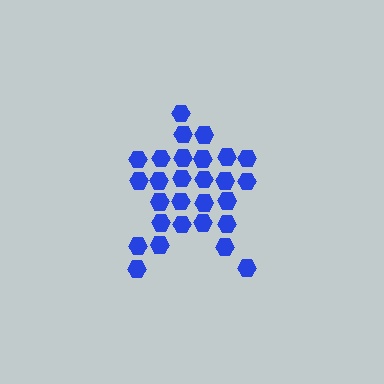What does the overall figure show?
The overall figure shows a star.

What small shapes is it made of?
It is made of small hexagons.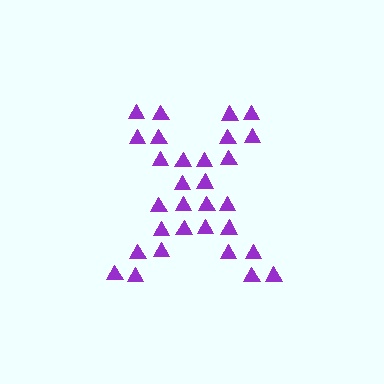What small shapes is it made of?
It is made of small triangles.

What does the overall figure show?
The overall figure shows the letter X.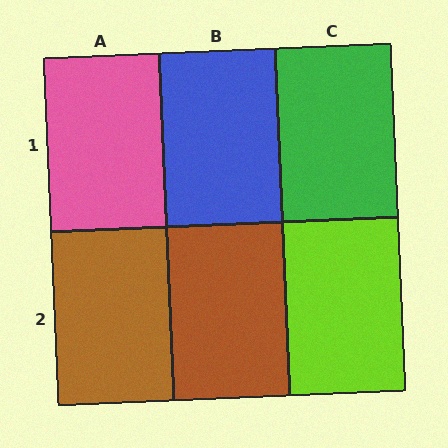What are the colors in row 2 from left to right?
Brown, brown, lime.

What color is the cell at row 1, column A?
Pink.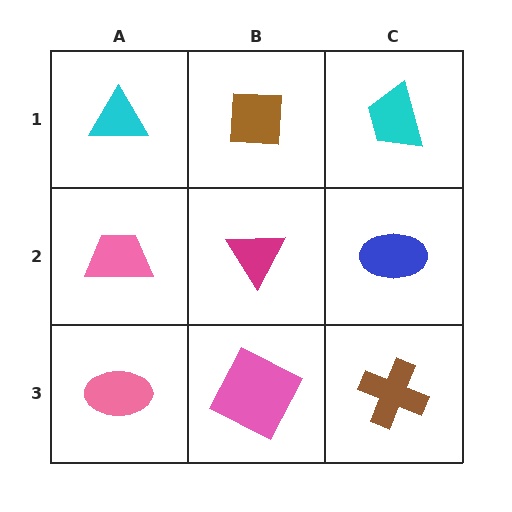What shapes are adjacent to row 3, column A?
A pink trapezoid (row 2, column A), a pink square (row 3, column B).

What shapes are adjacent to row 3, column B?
A magenta triangle (row 2, column B), a pink ellipse (row 3, column A), a brown cross (row 3, column C).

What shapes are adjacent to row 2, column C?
A cyan trapezoid (row 1, column C), a brown cross (row 3, column C), a magenta triangle (row 2, column B).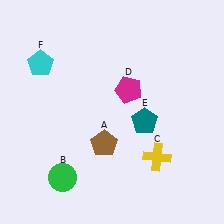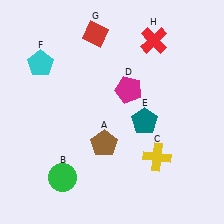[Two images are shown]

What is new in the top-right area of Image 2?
A red cross (H) was added in the top-right area of Image 2.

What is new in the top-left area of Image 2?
A red diamond (G) was added in the top-left area of Image 2.